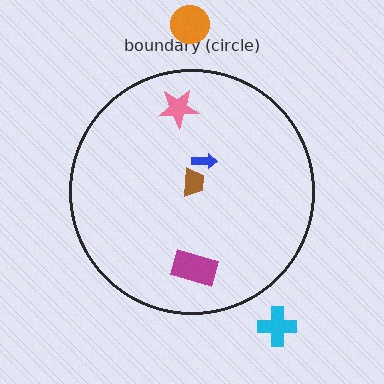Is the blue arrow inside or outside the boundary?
Inside.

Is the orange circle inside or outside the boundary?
Outside.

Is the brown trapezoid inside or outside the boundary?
Inside.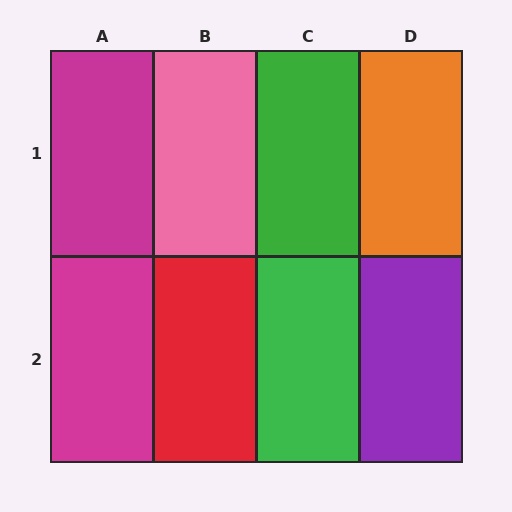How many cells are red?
1 cell is red.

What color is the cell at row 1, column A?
Magenta.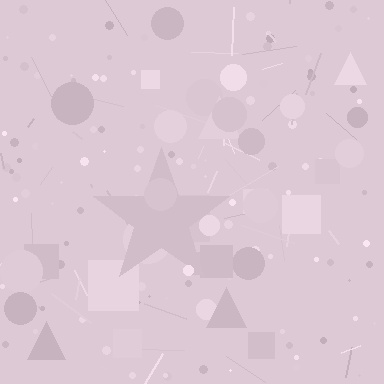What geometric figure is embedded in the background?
A star is embedded in the background.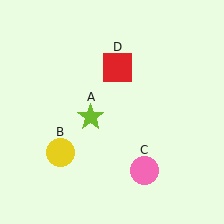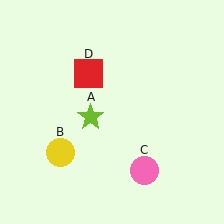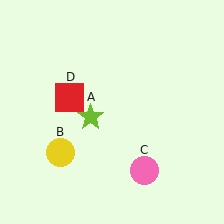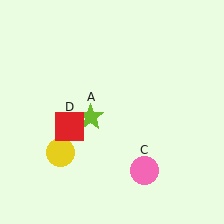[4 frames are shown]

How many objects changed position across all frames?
1 object changed position: red square (object D).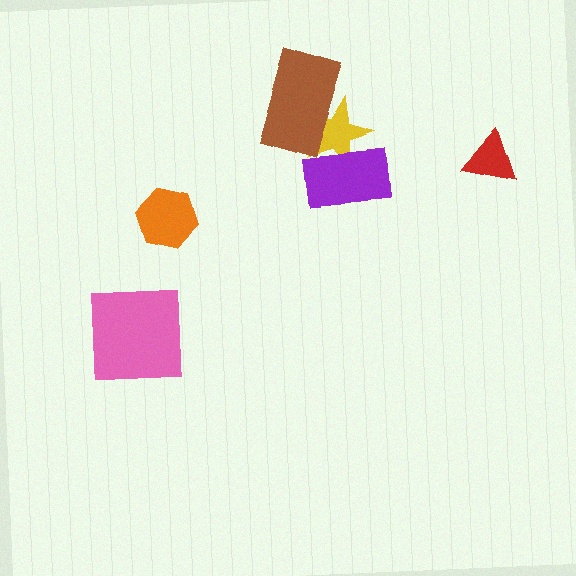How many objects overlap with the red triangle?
0 objects overlap with the red triangle.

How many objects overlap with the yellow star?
2 objects overlap with the yellow star.